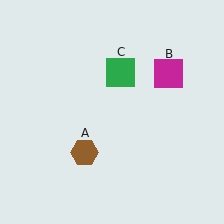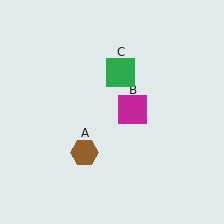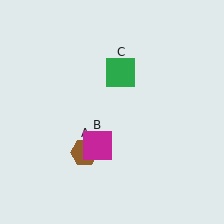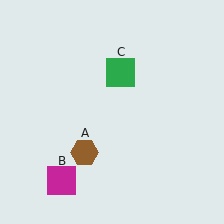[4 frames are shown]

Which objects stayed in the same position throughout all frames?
Brown hexagon (object A) and green square (object C) remained stationary.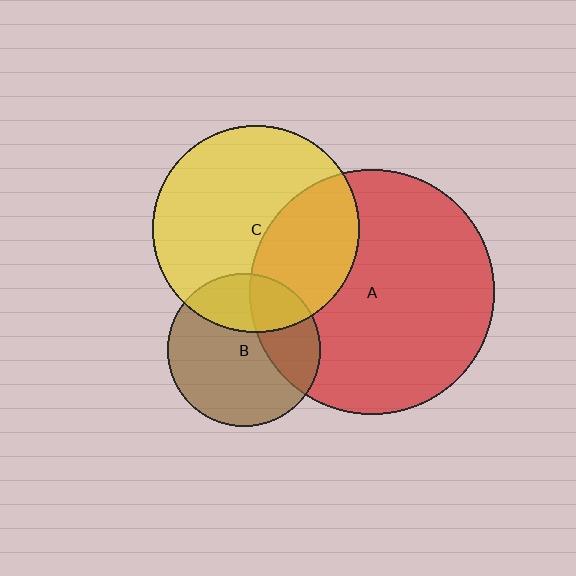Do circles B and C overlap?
Yes.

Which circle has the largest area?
Circle A (red).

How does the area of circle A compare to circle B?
Approximately 2.6 times.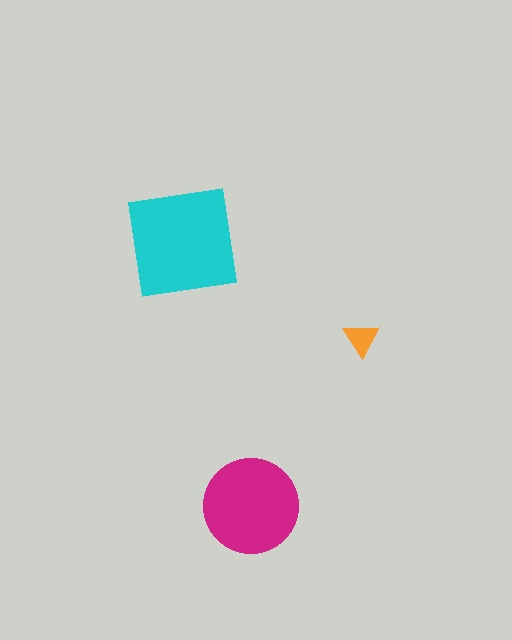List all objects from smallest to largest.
The orange triangle, the magenta circle, the cyan square.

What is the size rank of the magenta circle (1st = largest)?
2nd.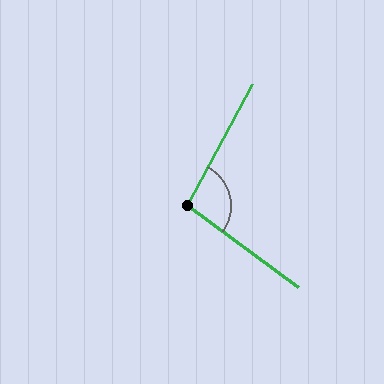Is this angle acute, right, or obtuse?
It is obtuse.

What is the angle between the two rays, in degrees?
Approximately 98 degrees.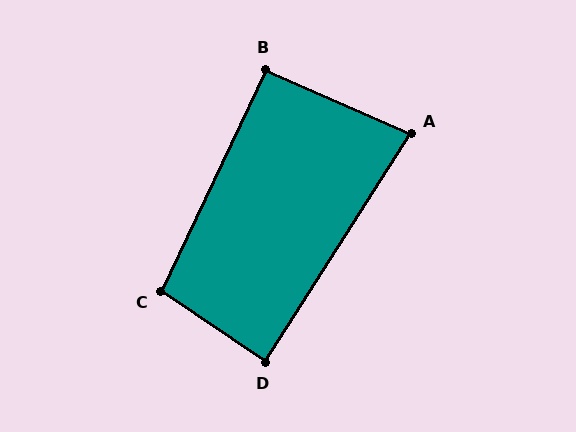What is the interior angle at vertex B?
Approximately 91 degrees (approximately right).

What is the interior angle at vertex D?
Approximately 89 degrees (approximately right).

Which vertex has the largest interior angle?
C, at approximately 99 degrees.